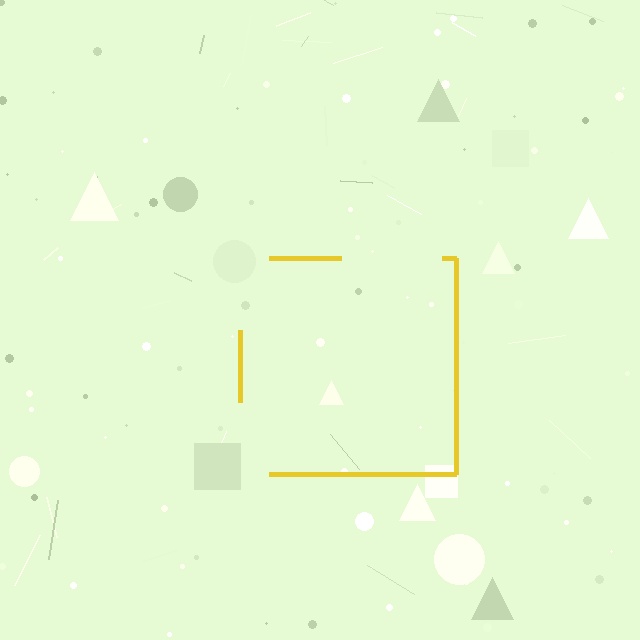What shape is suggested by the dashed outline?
The dashed outline suggests a square.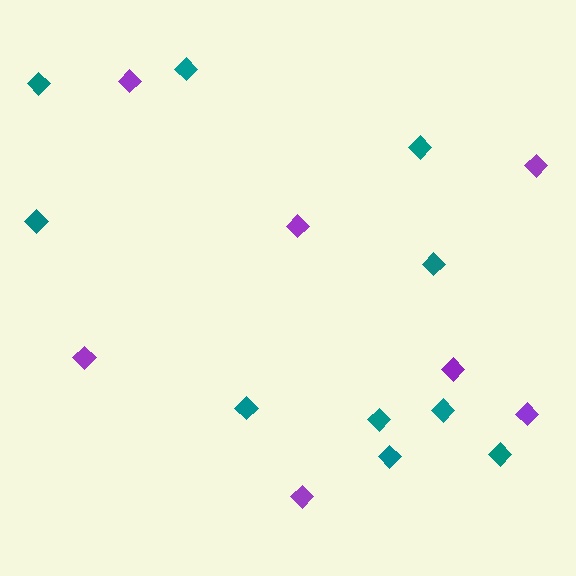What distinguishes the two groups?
There are 2 groups: one group of purple diamonds (7) and one group of teal diamonds (10).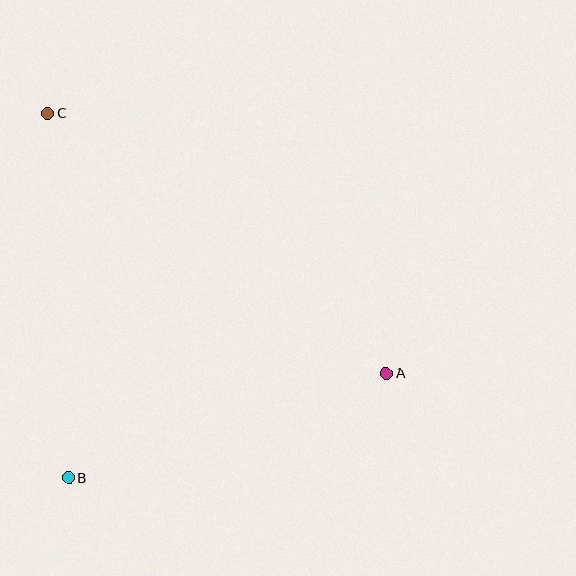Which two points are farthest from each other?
Points A and C are farthest from each other.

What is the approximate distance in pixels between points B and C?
The distance between B and C is approximately 365 pixels.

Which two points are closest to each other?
Points A and B are closest to each other.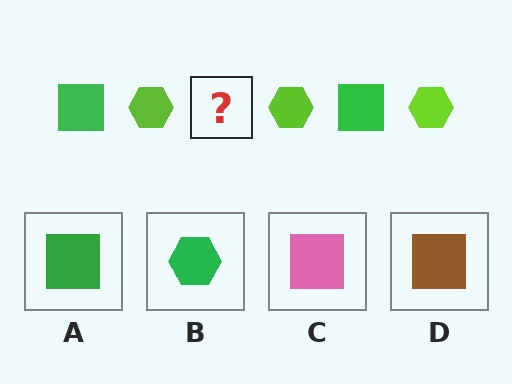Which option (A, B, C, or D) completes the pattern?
A.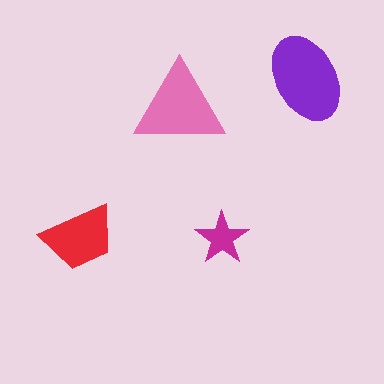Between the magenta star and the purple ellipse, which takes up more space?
The purple ellipse.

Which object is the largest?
The purple ellipse.